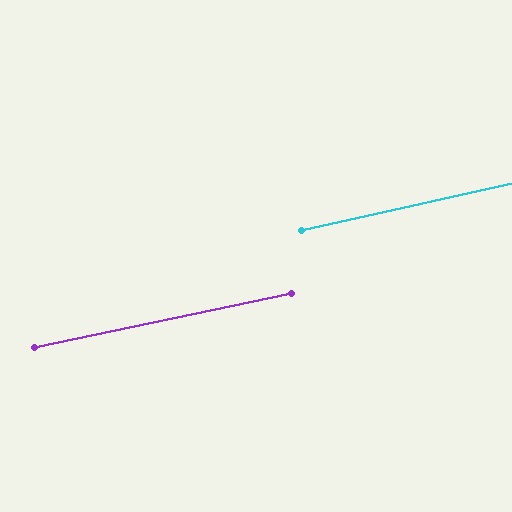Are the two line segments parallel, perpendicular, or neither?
Parallel — their directions differ by only 0.6°.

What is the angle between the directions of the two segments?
Approximately 1 degree.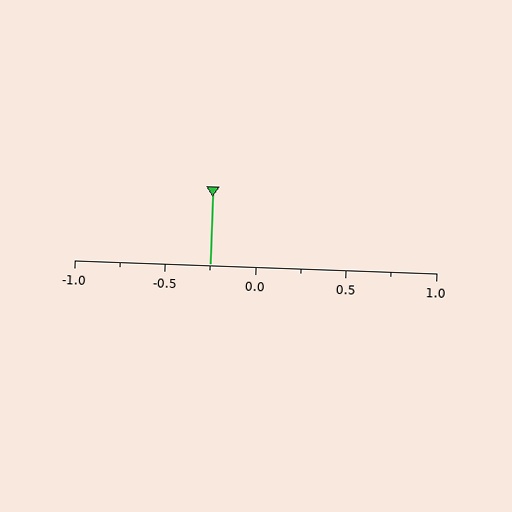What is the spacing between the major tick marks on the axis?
The major ticks are spaced 0.5 apart.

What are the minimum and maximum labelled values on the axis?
The axis runs from -1.0 to 1.0.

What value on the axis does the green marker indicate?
The marker indicates approximately -0.25.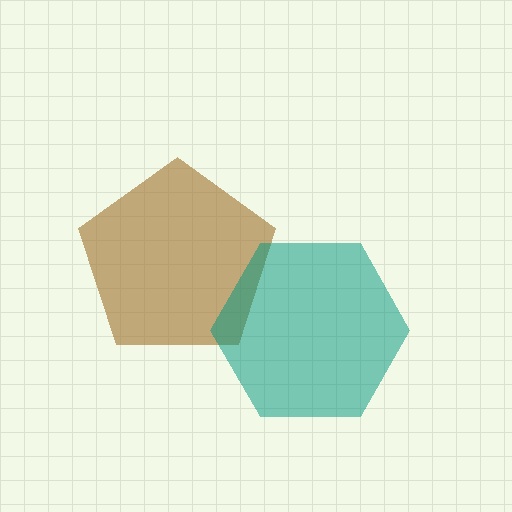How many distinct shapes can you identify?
There are 2 distinct shapes: a brown pentagon, a teal hexagon.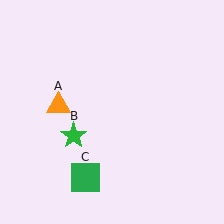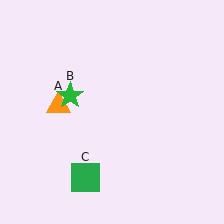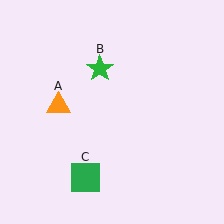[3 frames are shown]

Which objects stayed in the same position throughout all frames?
Orange triangle (object A) and green square (object C) remained stationary.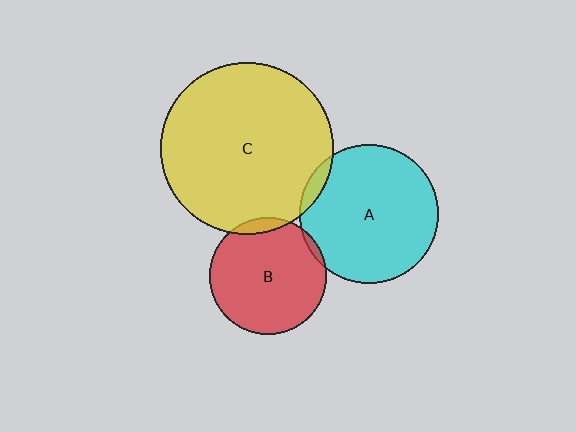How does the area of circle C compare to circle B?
Approximately 2.2 times.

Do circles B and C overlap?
Yes.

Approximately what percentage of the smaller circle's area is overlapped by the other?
Approximately 5%.